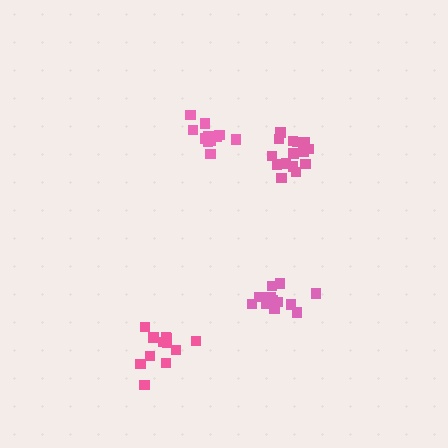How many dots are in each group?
Group 1: 12 dots, Group 2: 12 dots, Group 3: 13 dots, Group 4: 15 dots (52 total).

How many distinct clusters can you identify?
There are 4 distinct clusters.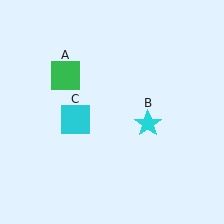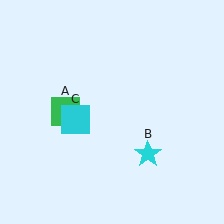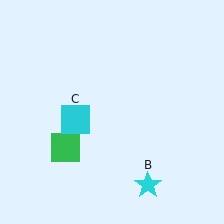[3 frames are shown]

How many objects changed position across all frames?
2 objects changed position: green square (object A), cyan star (object B).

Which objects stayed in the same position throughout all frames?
Cyan square (object C) remained stationary.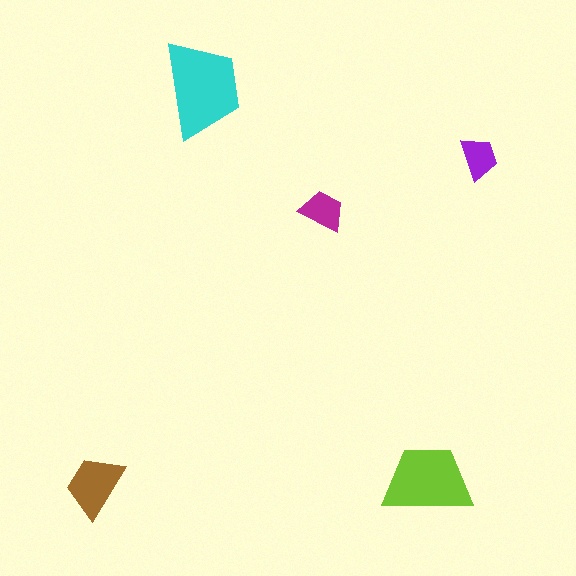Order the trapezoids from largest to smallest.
the cyan one, the lime one, the brown one, the magenta one, the purple one.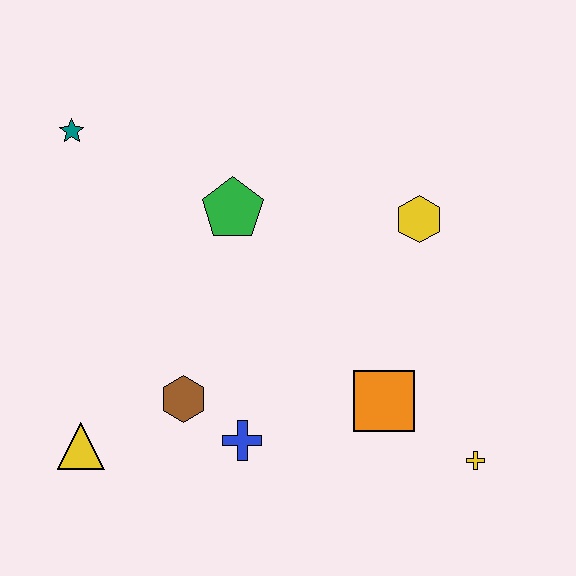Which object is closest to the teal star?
The green pentagon is closest to the teal star.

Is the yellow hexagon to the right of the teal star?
Yes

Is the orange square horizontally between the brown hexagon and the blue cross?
No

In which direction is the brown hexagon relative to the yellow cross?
The brown hexagon is to the left of the yellow cross.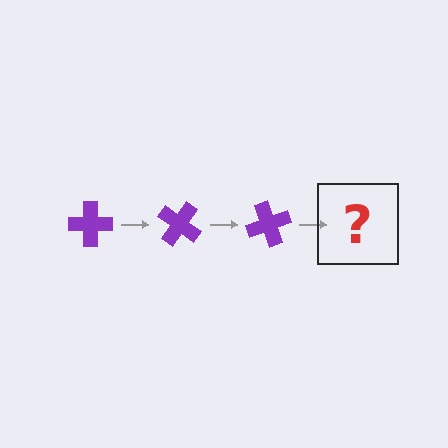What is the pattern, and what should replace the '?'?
The pattern is that the cross rotates 35 degrees each step. The '?' should be a purple cross rotated 105 degrees.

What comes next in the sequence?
The next element should be a purple cross rotated 105 degrees.